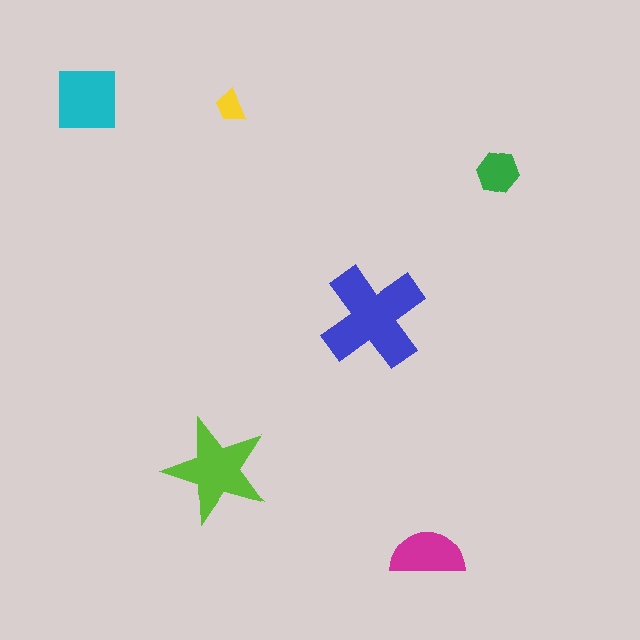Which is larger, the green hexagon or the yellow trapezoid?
The green hexagon.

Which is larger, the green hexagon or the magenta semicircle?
The magenta semicircle.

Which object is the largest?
The blue cross.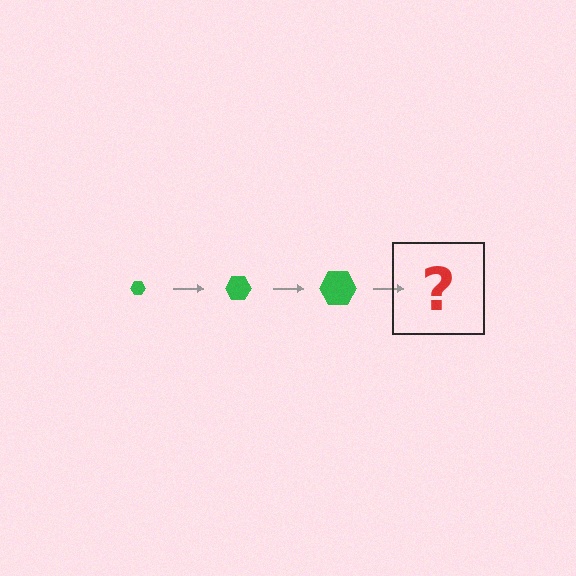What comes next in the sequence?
The next element should be a green hexagon, larger than the previous one.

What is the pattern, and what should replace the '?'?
The pattern is that the hexagon gets progressively larger each step. The '?' should be a green hexagon, larger than the previous one.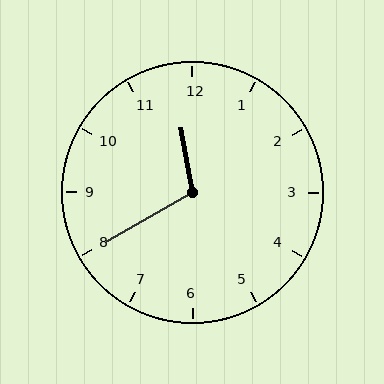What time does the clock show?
11:40.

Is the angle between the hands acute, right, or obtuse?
It is obtuse.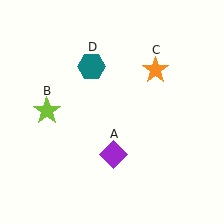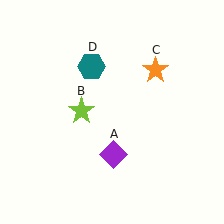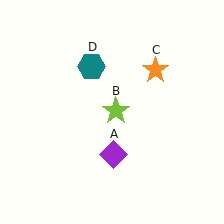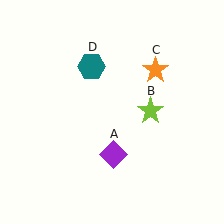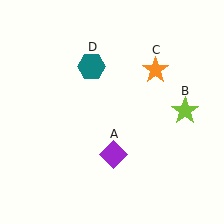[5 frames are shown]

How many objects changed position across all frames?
1 object changed position: lime star (object B).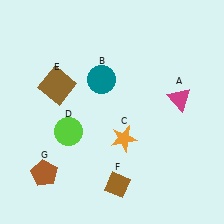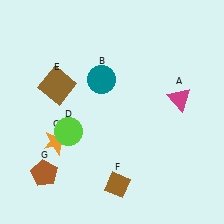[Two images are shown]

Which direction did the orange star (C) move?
The orange star (C) moved left.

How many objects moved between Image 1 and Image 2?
1 object moved between the two images.